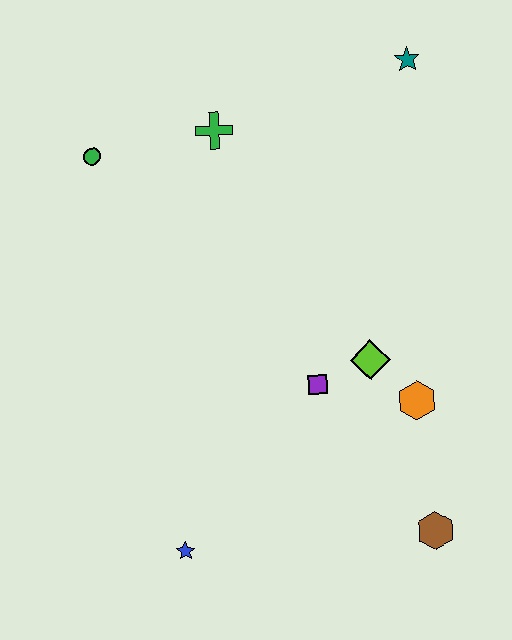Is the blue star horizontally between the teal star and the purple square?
No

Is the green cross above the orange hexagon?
Yes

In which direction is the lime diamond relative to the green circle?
The lime diamond is to the right of the green circle.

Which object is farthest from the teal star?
The blue star is farthest from the teal star.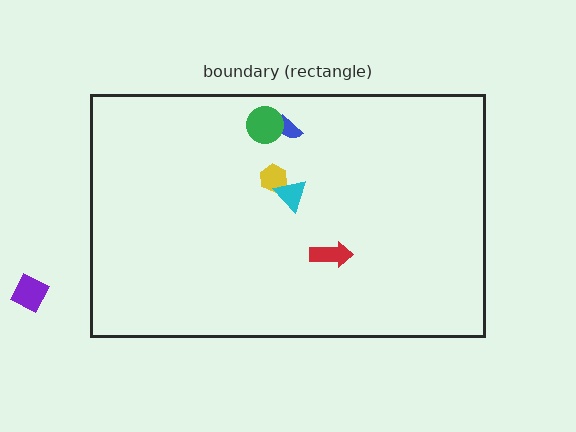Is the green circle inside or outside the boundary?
Inside.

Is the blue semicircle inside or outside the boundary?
Inside.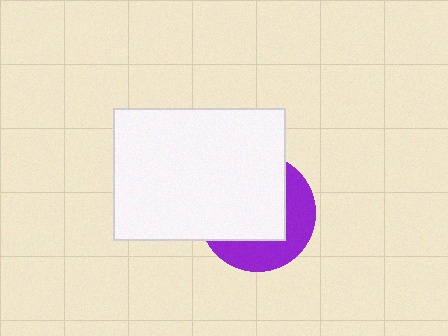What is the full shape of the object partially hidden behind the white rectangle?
The partially hidden object is a purple circle.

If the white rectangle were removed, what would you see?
You would see the complete purple circle.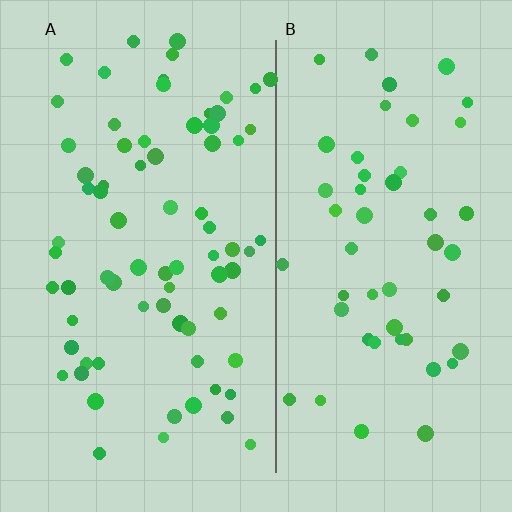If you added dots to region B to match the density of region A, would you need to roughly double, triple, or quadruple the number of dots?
Approximately double.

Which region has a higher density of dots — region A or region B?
A (the left).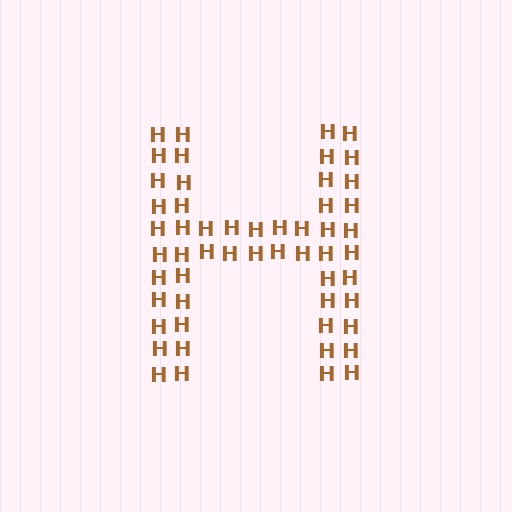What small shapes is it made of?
It is made of small letter H's.